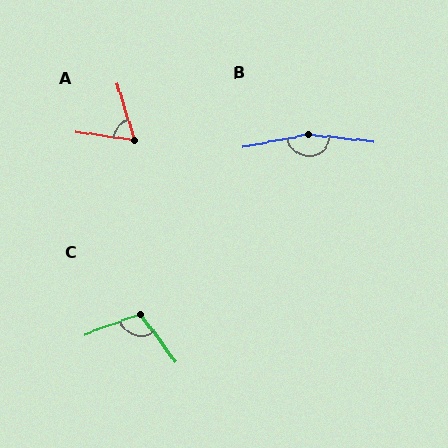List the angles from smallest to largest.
A (64°), C (106°), B (163°).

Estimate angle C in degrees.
Approximately 106 degrees.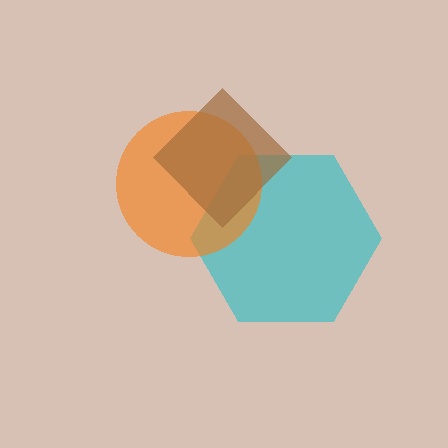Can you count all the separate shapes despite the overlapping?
Yes, there are 3 separate shapes.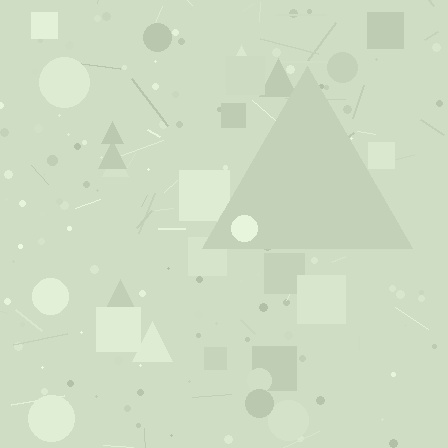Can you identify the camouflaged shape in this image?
The camouflaged shape is a triangle.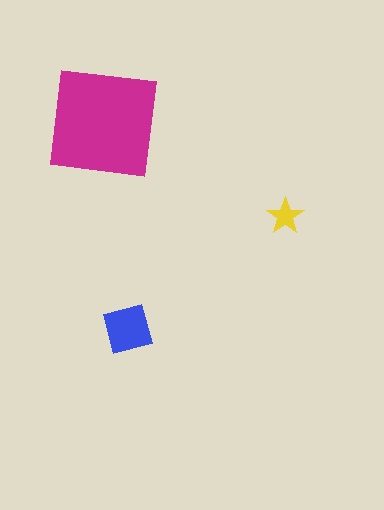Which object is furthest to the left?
The magenta square is leftmost.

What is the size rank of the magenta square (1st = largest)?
1st.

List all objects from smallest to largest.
The yellow star, the blue diamond, the magenta square.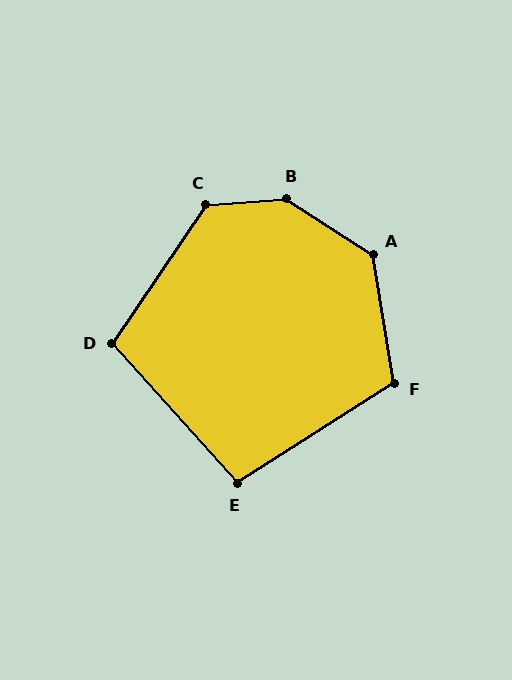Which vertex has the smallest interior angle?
E, at approximately 99 degrees.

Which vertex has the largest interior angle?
B, at approximately 143 degrees.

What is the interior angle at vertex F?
Approximately 113 degrees (obtuse).